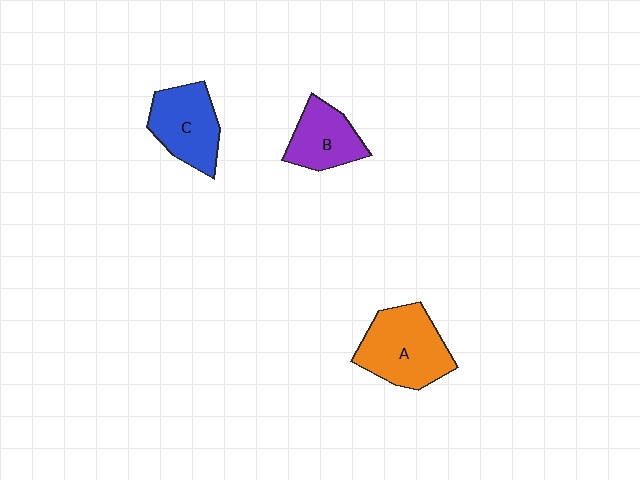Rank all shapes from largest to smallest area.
From largest to smallest: A (orange), C (blue), B (purple).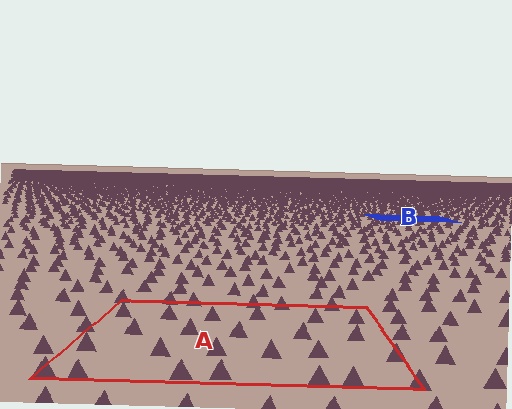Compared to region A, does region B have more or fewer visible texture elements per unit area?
Region B has more texture elements per unit area — they are packed more densely because it is farther away.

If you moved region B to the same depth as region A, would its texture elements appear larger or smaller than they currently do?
They would appear larger. At a closer depth, the same texture elements are projected at a bigger on-screen size.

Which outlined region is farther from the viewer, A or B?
Region B is farther from the viewer — the texture elements inside it appear smaller and more densely packed.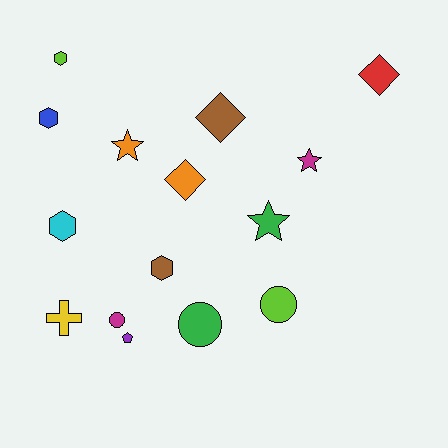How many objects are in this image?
There are 15 objects.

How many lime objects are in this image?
There are 2 lime objects.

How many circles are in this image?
There are 3 circles.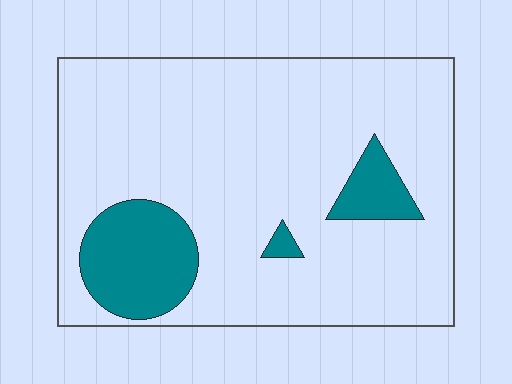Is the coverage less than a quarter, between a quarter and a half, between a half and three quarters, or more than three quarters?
Less than a quarter.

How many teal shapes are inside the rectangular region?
3.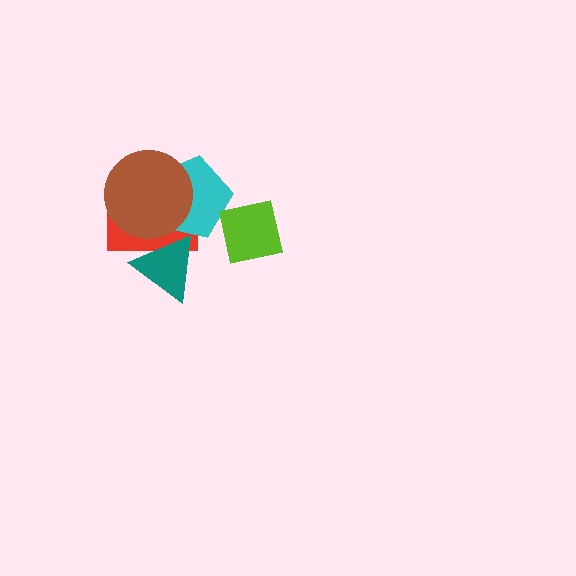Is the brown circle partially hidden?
No, no other shape covers it.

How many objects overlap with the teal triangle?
3 objects overlap with the teal triangle.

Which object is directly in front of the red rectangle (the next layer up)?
The teal triangle is directly in front of the red rectangle.